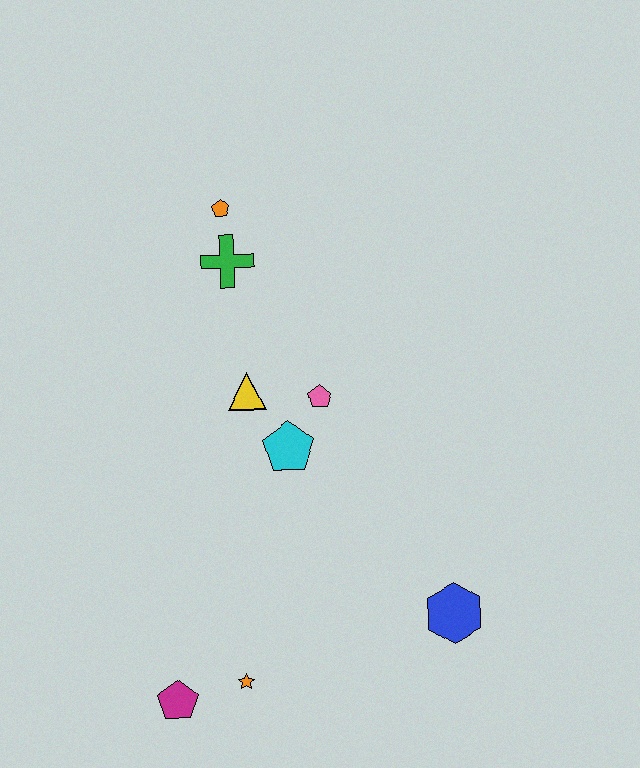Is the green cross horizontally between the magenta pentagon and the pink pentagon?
Yes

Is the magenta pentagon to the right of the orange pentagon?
No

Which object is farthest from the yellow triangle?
The magenta pentagon is farthest from the yellow triangle.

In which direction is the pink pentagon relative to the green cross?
The pink pentagon is below the green cross.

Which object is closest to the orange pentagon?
The green cross is closest to the orange pentagon.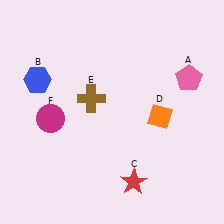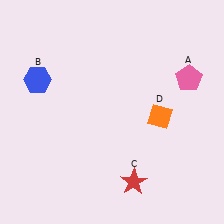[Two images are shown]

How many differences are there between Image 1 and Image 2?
There are 2 differences between the two images.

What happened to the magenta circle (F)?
The magenta circle (F) was removed in Image 2. It was in the bottom-left area of Image 1.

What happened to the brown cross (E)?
The brown cross (E) was removed in Image 2. It was in the top-left area of Image 1.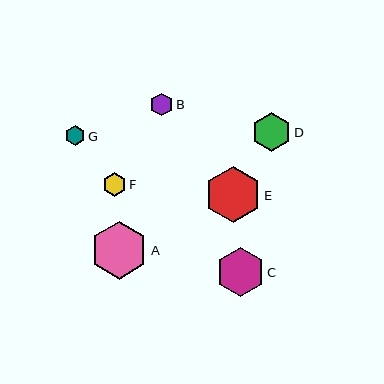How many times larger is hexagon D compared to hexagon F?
Hexagon D is approximately 1.7 times the size of hexagon F.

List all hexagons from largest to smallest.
From largest to smallest: A, E, C, D, F, B, G.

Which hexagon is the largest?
Hexagon A is the largest with a size of approximately 58 pixels.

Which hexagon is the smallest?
Hexagon G is the smallest with a size of approximately 20 pixels.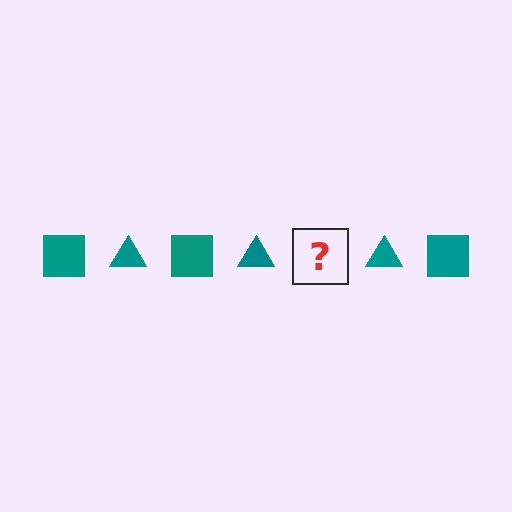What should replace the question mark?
The question mark should be replaced with a teal square.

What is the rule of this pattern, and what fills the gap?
The rule is that the pattern cycles through square, triangle shapes in teal. The gap should be filled with a teal square.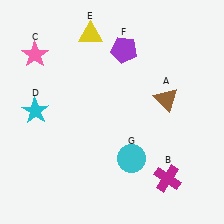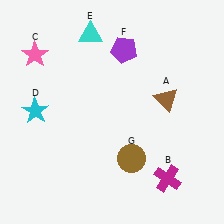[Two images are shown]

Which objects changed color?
E changed from yellow to cyan. G changed from cyan to brown.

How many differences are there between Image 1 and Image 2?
There are 2 differences between the two images.